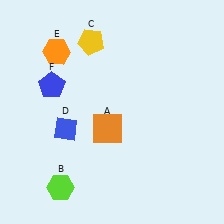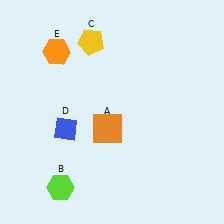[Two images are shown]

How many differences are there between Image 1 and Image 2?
There is 1 difference between the two images.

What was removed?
The blue pentagon (F) was removed in Image 2.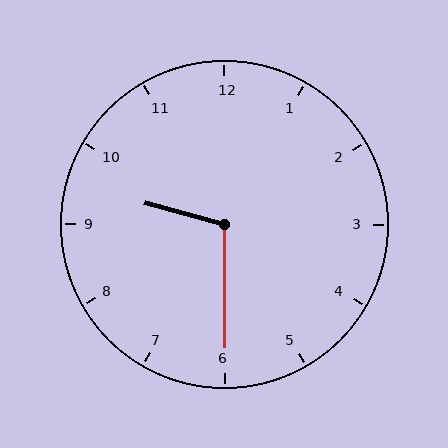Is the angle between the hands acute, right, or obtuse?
It is obtuse.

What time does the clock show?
9:30.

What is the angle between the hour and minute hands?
Approximately 105 degrees.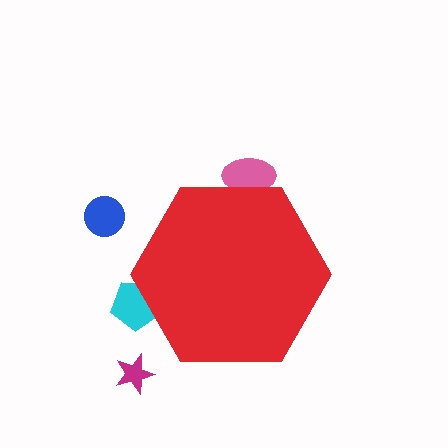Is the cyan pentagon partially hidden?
Yes, the cyan pentagon is partially hidden behind the red hexagon.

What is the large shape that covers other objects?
A red hexagon.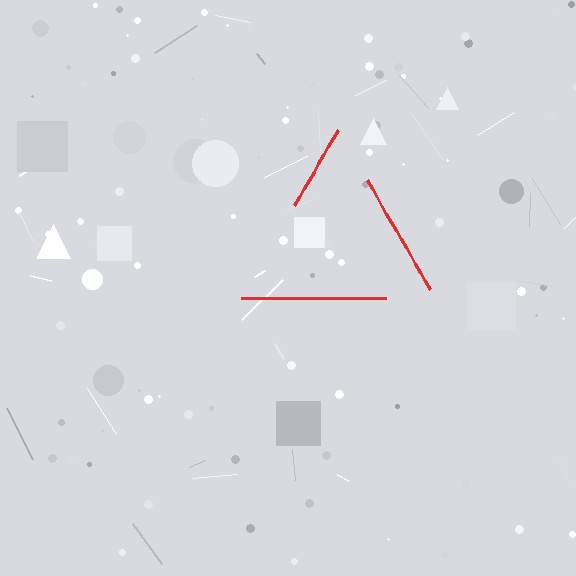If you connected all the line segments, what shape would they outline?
They would outline a triangle.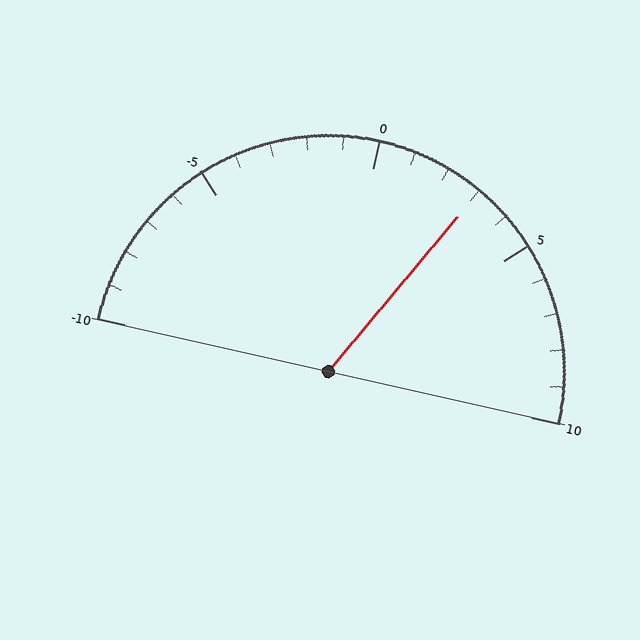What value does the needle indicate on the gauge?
The needle indicates approximately 3.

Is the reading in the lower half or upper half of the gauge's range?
The reading is in the upper half of the range (-10 to 10).